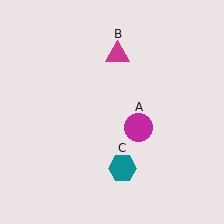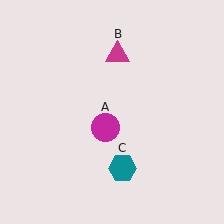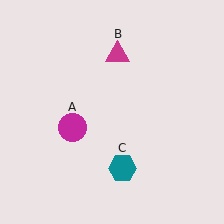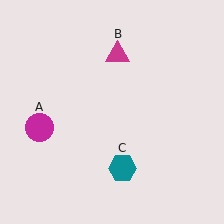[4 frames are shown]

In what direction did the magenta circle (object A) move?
The magenta circle (object A) moved left.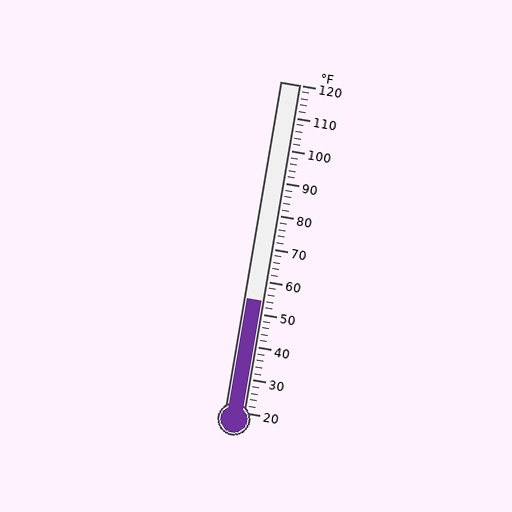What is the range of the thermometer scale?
The thermometer scale ranges from 20°F to 120°F.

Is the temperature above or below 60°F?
The temperature is below 60°F.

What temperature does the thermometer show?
The thermometer shows approximately 54°F.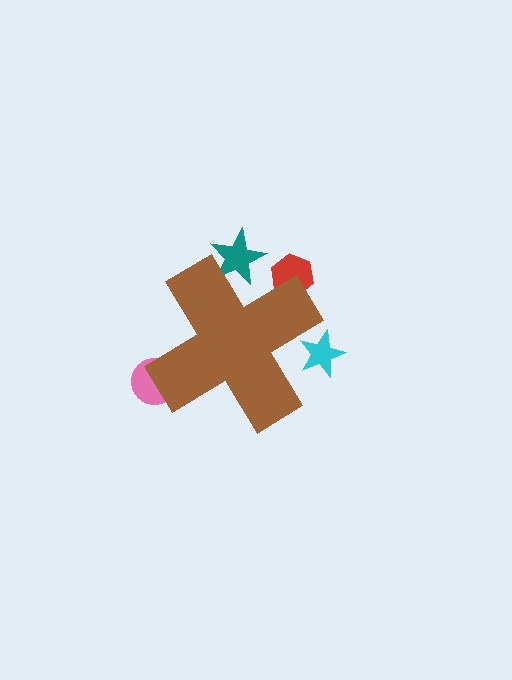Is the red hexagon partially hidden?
Yes, the red hexagon is partially hidden behind the brown cross.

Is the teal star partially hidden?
Yes, the teal star is partially hidden behind the brown cross.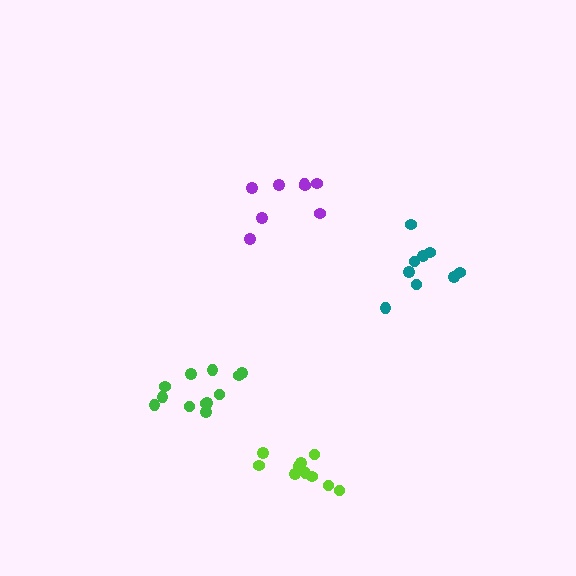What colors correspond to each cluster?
The clusters are colored: teal, purple, lime, green.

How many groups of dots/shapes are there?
There are 4 groups.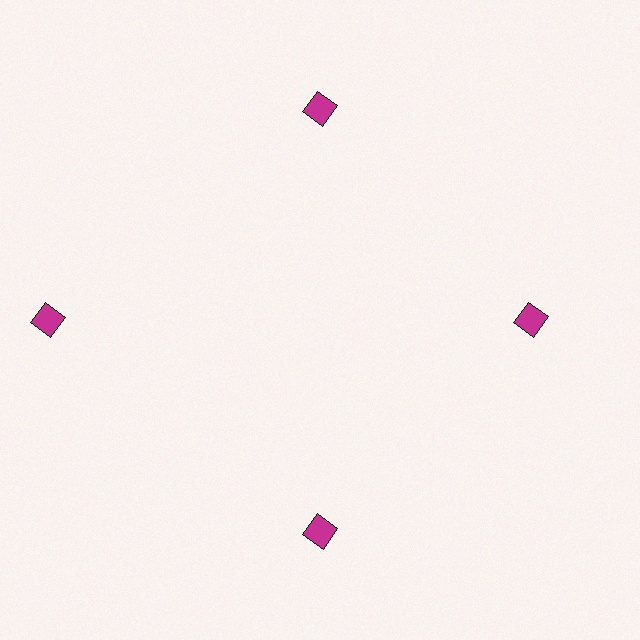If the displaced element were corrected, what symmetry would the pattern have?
It would have 4-fold rotational symmetry — the pattern would map onto itself every 90 degrees.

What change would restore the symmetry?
The symmetry would be restored by moving it inward, back onto the ring so that all 4 squares sit at equal angles and equal distance from the center.